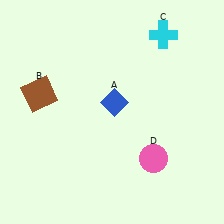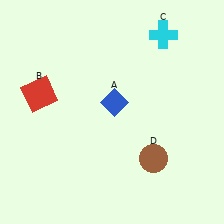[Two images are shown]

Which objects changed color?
B changed from brown to red. D changed from pink to brown.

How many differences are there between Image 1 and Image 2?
There are 2 differences between the two images.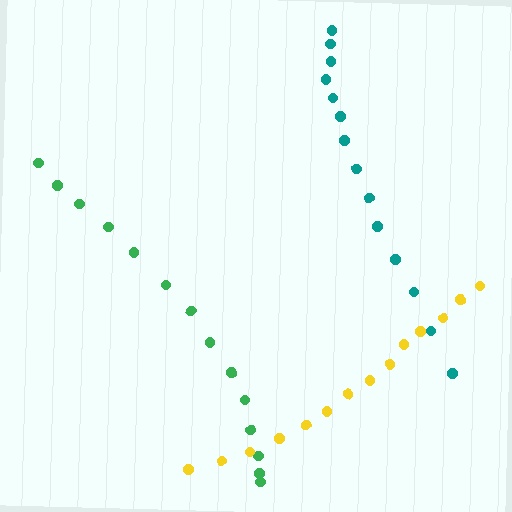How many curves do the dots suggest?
There are 3 distinct paths.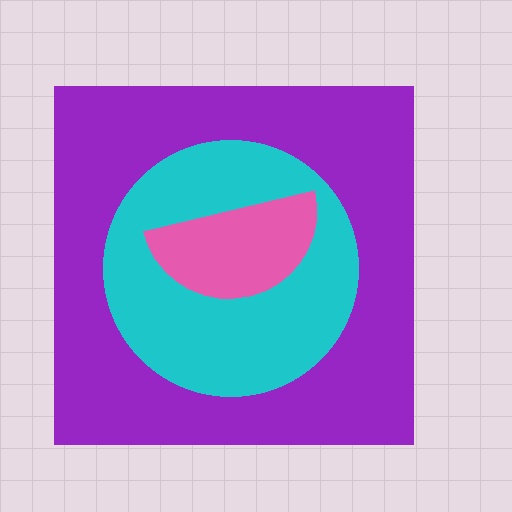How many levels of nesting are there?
3.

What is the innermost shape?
The pink semicircle.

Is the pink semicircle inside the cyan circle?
Yes.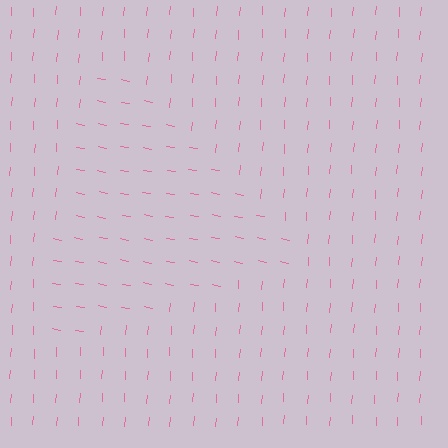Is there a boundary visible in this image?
Yes, there is a texture boundary formed by a change in line orientation.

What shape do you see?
I see a triangle.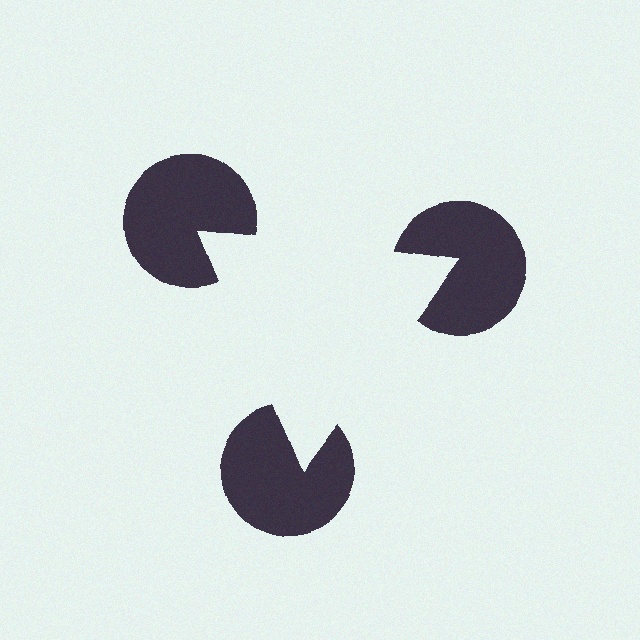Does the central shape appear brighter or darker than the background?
It typically appears slightly brighter than the background, even though no actual brightness change is drawn.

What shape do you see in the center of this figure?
An illusory triangle — its edges are inferred from the aligned wedge cuts in the pac-man discs, not physically drawn.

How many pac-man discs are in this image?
There are 3 — one at each vertex of the illusory triangle.